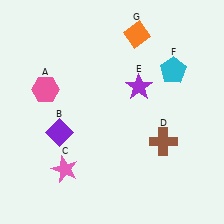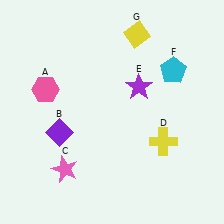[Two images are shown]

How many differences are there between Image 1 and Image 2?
There are 2 differences between the two images.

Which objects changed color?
D changed from brown to yellow. G changed from orange to yellow.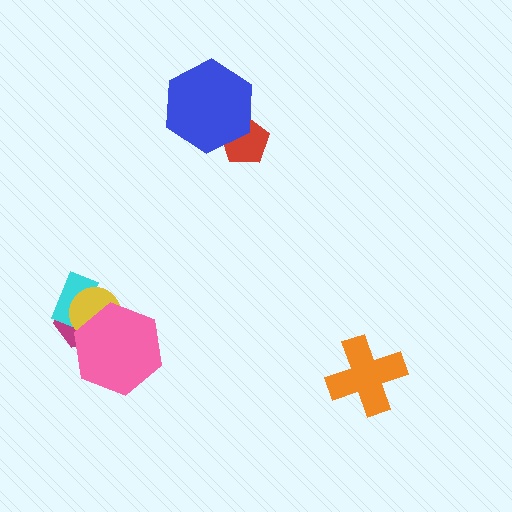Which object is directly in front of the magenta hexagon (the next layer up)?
The cyan rectangle is directly in front of the magenta hexagon.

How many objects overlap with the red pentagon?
1 object overlaps with the red pentagon.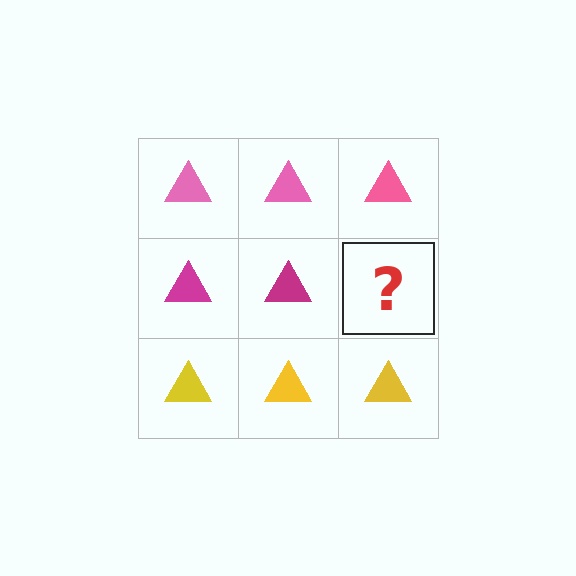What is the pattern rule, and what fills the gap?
The rule is that each row has a consistent color. The gap should be filled with a magenta triangle.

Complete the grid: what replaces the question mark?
The question mark should be replaced with a magenta triangle.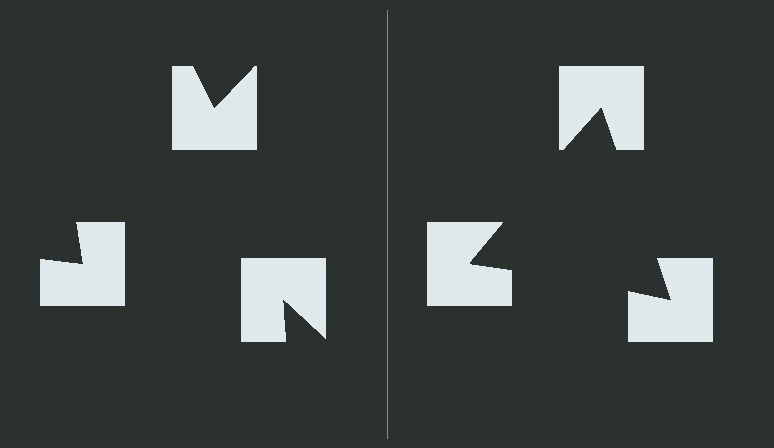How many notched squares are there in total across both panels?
6 — 3 on each side.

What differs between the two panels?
The notched squares are positioned identically on both sides; only the wedge orientations differ. On the right they align to a triangle; on the left they are misaligned.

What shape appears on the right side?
An illusory triangle.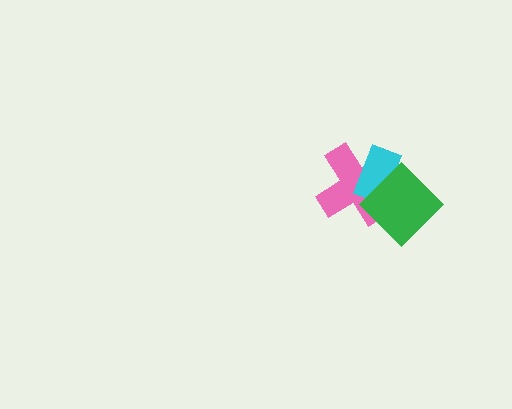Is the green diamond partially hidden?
No, no other shape covers it.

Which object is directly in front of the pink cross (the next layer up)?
The cyan rectangle is directly in front of the pink cross.